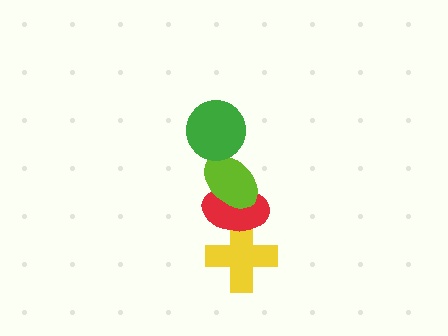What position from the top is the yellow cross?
The yellow cross is 4th from the top.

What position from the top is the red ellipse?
The red ellipse is 3rd from the top.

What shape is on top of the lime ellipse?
The green circle is on top of the lime ellipse.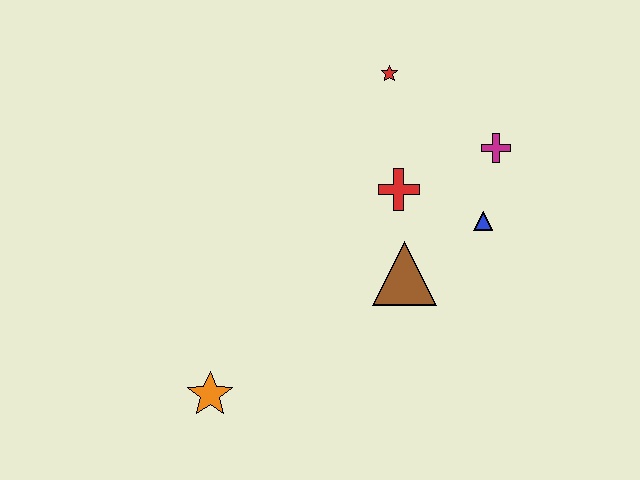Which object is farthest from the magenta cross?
The orange star is farthest from the magenta cross.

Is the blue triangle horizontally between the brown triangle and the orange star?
No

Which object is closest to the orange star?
The brown triangle is closest to the orange star.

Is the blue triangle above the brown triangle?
Yes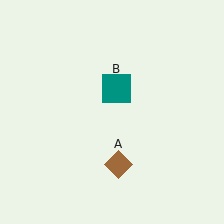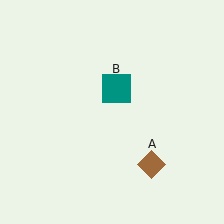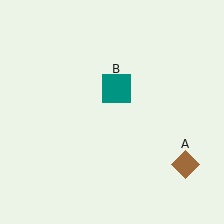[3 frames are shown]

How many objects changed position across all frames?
1 object changed position: brown diamond (object A).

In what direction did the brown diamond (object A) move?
The brown diamond (object A) moved right.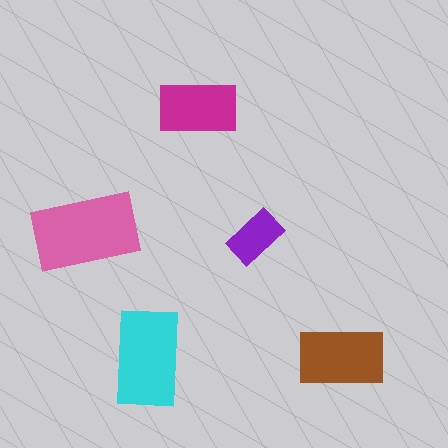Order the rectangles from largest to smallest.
the pink one, the cyan one, the brown one, the magenta one, the purple one.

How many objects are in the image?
There are 5 objects in the image.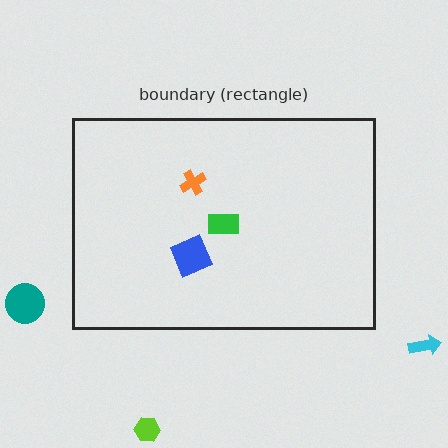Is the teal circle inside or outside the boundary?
Outside.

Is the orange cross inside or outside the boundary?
Inside.